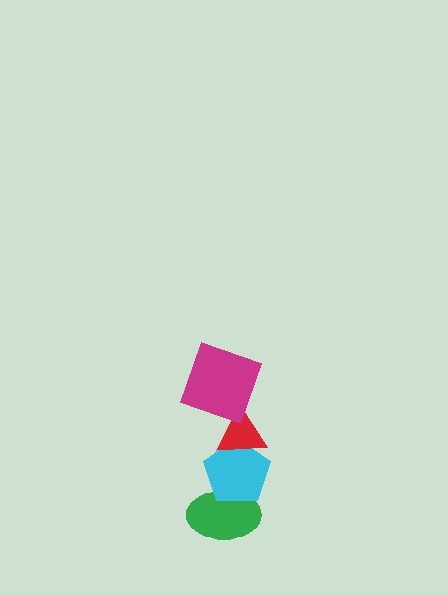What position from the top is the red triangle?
The red triangle is 2nd from the top.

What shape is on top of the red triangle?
The magenta square is on top of the red triangle.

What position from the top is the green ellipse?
The green ellipse is 4th from the top.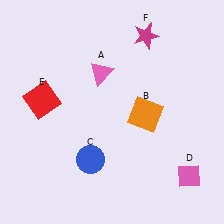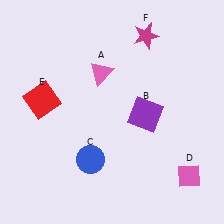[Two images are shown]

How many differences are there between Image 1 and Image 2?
There is 1 difference between the two images.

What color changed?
The square (B) changed from orange in Image 1 to purple in Image 2.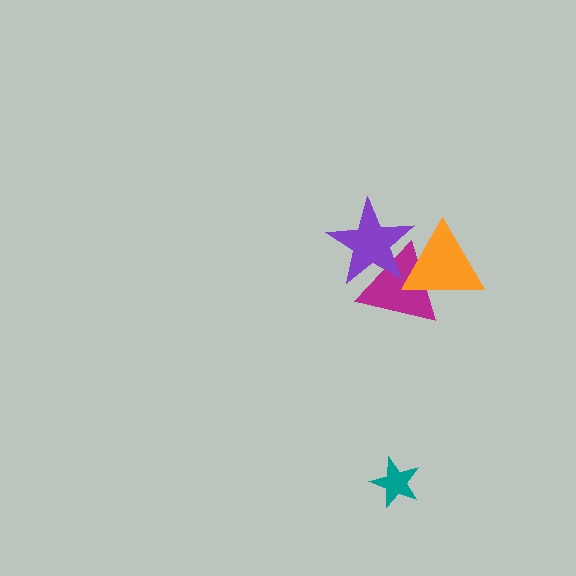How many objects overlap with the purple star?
2 objects overlap with the purple star.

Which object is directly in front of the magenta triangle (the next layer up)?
The orange triangle is directly in front of the magenta triangle.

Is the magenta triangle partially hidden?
Yes, it is partially covered by another shape.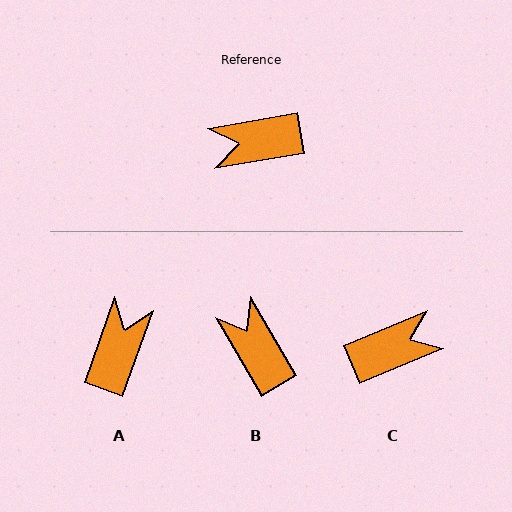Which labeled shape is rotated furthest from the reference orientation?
C, about 167 degrees away.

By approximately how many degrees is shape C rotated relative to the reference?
Approximately 167 degrees clockwise.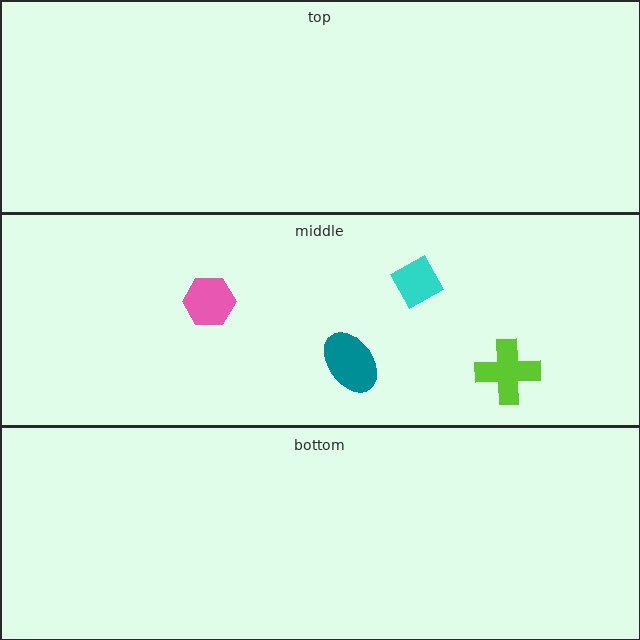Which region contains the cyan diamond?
The middle region.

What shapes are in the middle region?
The lime cross, the cyan diamond, the pink hexagon, the teal ellipse.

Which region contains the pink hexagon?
The middle region.